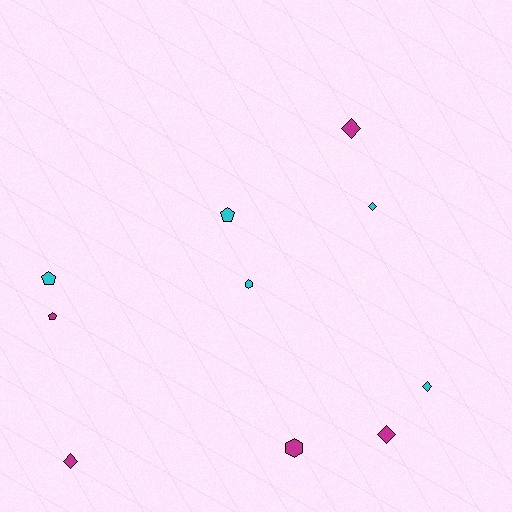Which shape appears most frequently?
Diamond, with 5 objects.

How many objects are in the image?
There are 10 objects.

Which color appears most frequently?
Cyan, with 5 objects.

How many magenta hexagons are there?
There is 1 magenta hexagon.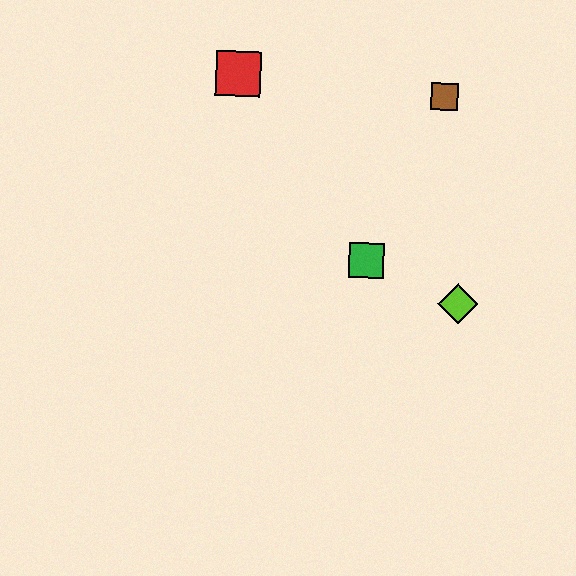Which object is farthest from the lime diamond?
The red square is farthest from the lime diamond.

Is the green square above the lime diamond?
Yes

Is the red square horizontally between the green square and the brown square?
No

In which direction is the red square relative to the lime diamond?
The red square is to the left of the lime diamond.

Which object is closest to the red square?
The brown square is closest to the red square.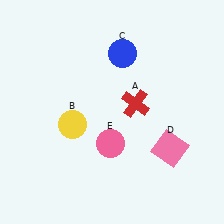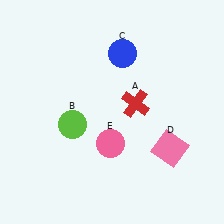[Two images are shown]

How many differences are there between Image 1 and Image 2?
There is 1 difference between the two images.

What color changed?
The circle (B) changed from yellow in Image 1 to lime in Image 2.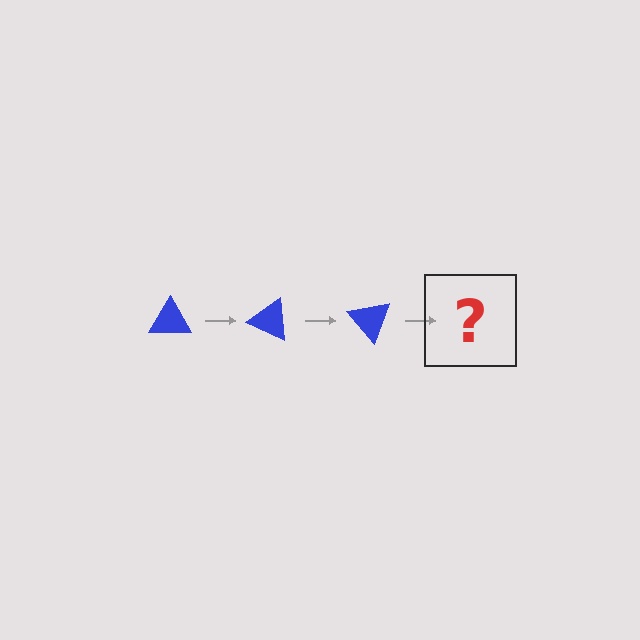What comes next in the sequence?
The next element should be a blue triangle rotated 75 degrees.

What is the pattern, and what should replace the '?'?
The pattern is that the triangle rotates 25 degrees each step. The '?' should be a blue triangle rotated 75 degrees.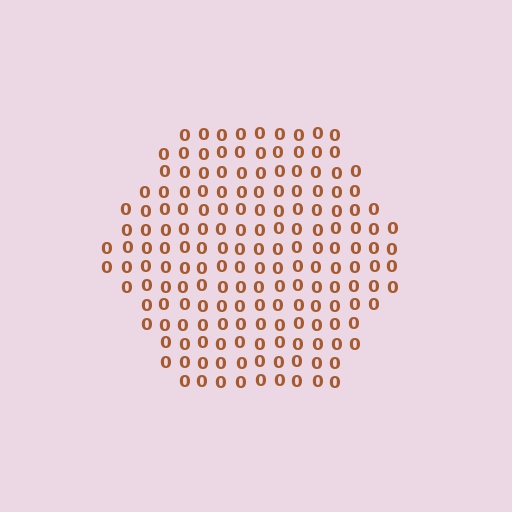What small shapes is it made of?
It is made of small digit 0's.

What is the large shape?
The large shape is a hexagon.